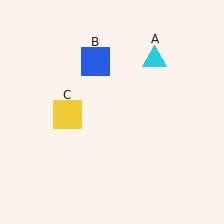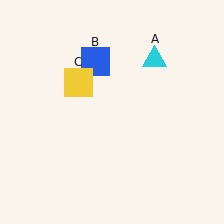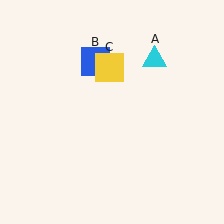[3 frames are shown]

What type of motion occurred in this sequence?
The yellow square (object C) rotated clockwise around the center of the scene.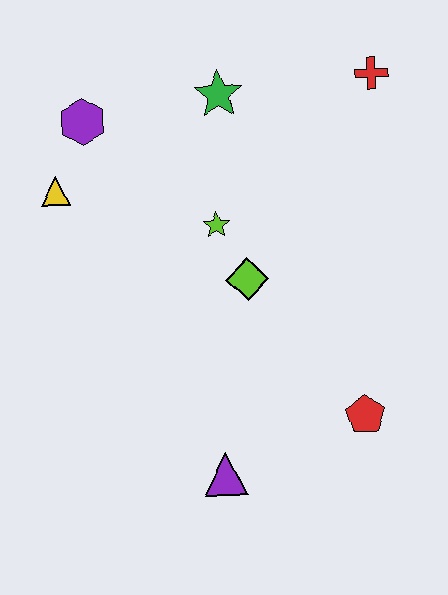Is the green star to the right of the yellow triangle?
Yes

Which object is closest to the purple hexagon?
The yellow triangle is closest to the purple hexagon.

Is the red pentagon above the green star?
No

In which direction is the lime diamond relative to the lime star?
The lime diamond is below the lime star.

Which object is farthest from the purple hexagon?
The red pentagon is farthest from the purple hexagon.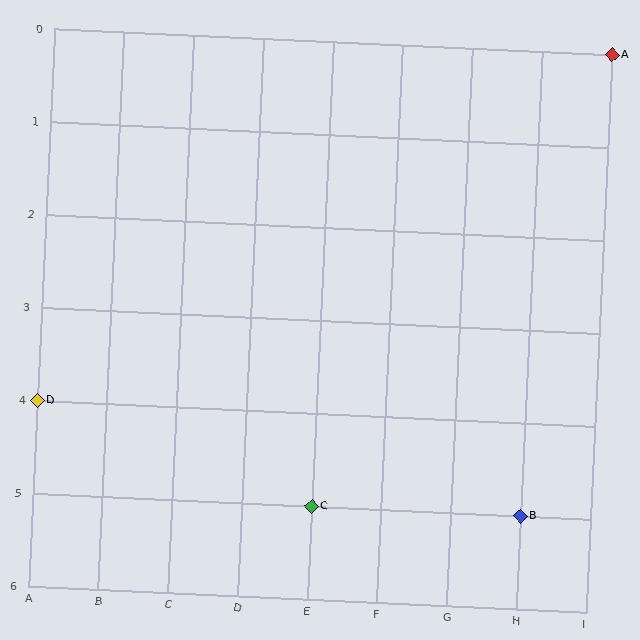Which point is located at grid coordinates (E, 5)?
Point C is at (E, 5).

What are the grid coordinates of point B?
Point B is at grid coordinates (H, 5).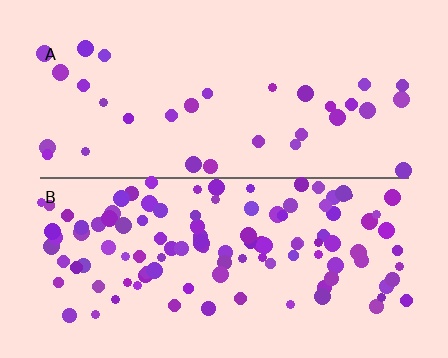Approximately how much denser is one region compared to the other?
Approximately 3.4× — region B over region A.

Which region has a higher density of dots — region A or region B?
B (the bottom).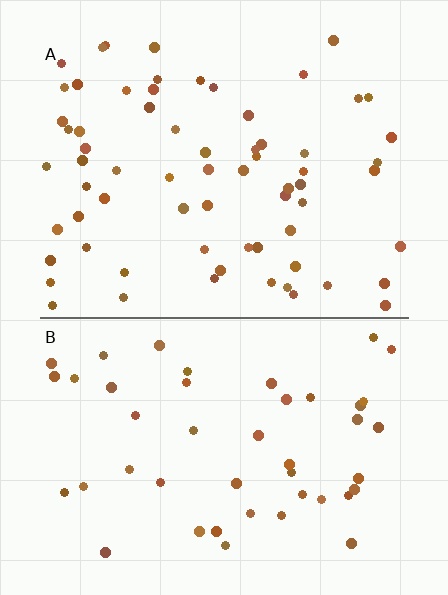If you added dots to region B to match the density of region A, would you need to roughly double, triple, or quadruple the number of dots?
Approximately double.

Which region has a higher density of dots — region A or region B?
A (the top).